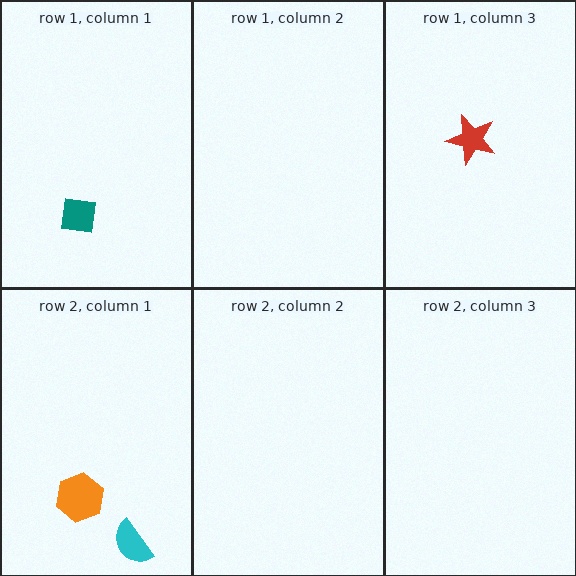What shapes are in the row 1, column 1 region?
The teal square.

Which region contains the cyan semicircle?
The row 2, column 1 region.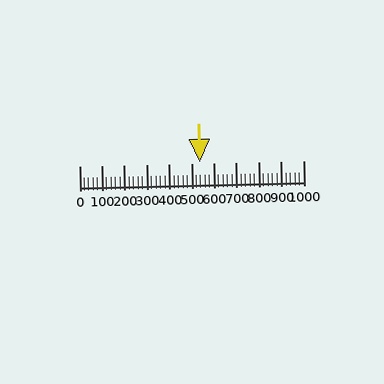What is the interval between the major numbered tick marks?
The major tick marks are spaced 100 units apart.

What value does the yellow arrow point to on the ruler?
The yellow arrow points to approximately 538.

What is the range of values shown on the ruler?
The ruler shows values from 0 to 1000.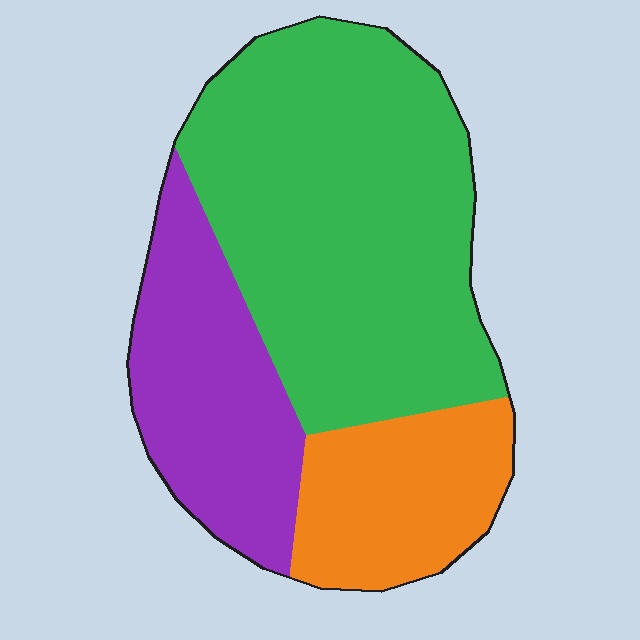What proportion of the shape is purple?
Purple covers about 25% of the shape.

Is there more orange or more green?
Green.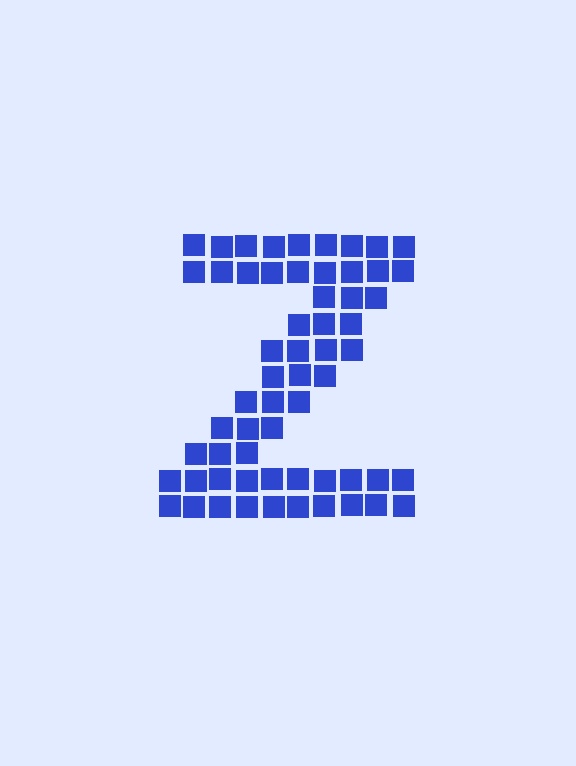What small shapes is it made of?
It is made of small squares.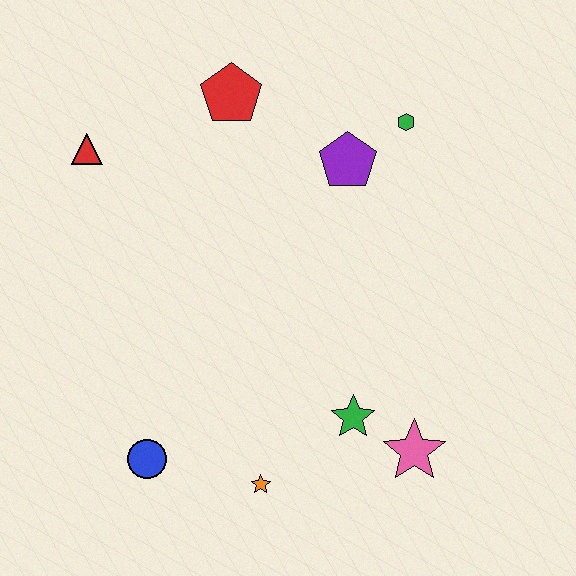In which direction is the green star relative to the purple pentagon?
The green star is below the purple pentagon.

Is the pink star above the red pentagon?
No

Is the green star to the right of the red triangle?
Yes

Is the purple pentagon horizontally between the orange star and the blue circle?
No